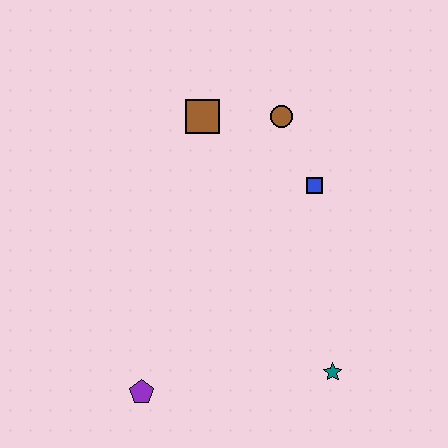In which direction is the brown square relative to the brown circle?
The brown square is to the left of the brown circle.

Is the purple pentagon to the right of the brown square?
No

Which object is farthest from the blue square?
The purple pentagon is farthest from the blue square.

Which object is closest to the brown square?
The brown circle is closest to the brown square.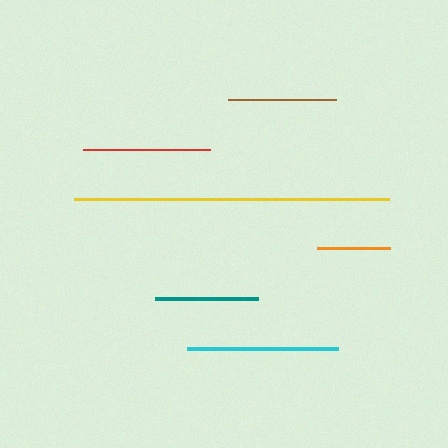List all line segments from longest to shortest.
From longest to shortest: yellow, cyan, red, brown, teal, orange.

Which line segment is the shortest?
The orange line is the shortest at approximately 72 pixels.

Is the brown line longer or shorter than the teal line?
The brown line is longer than the teal line.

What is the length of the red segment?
The red segment is approximately 127 pixels long.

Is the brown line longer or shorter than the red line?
The red line is longer than the brown line.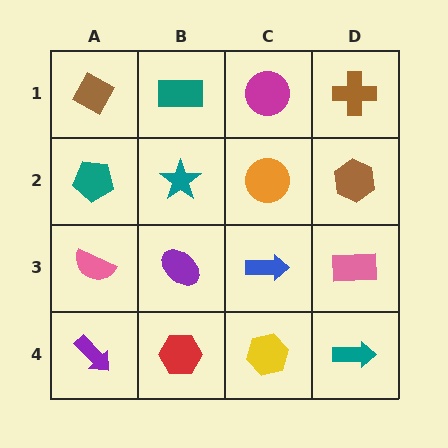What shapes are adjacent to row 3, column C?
An orange circle (row 2, column C), a yellow hexagon (row 4, column C), a purple ellipse (row 3, column B), a pink rectangle (row 3, column D).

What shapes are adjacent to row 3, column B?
A teal star (row 2, column B), a red hexagon (row 4, column B), a pink semicircle (row 3, column A), a blue arrow (row 3, column C).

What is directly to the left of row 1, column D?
A magenta circle.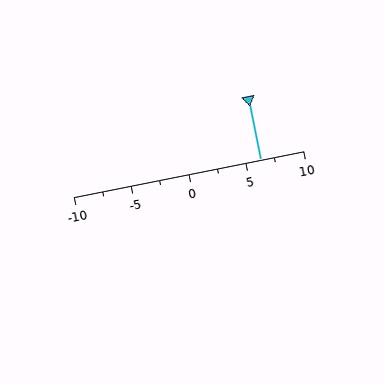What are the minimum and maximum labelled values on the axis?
The axis runs from -10 to 10.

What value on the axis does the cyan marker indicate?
The marker indicates approximately 6.2.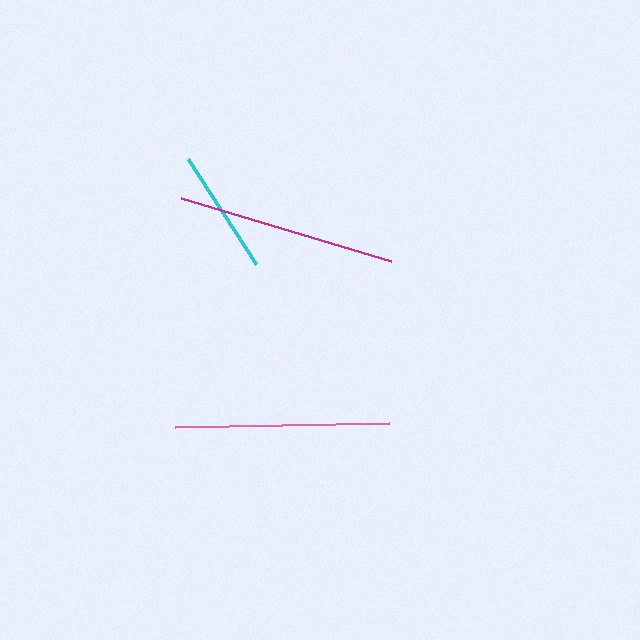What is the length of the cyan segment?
The cyan segment is approximately 125 pixels long.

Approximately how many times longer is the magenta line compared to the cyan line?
The magenta line is approximately 1.7 times the length of the cyan line.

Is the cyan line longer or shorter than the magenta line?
The magenta line is longer than the cyan line.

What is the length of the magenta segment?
The magenta segment is approximately 218 pixels long.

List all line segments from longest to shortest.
From longest to shortest: magenta, pink, cyan.